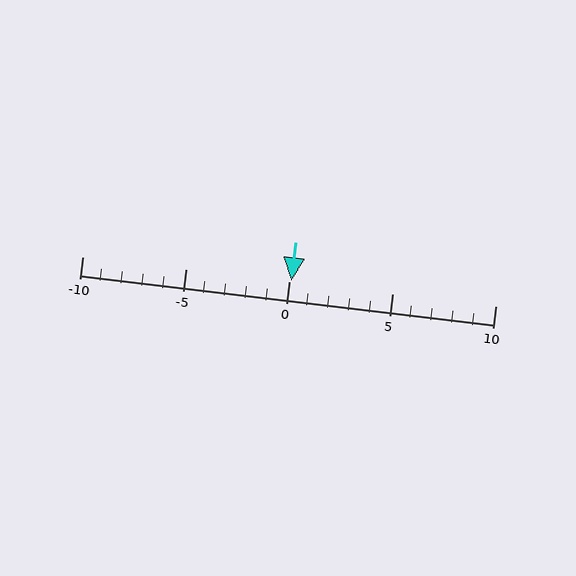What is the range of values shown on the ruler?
The ruler shows values from -10 to 10.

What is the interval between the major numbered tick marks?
The major tick marks are spaced 5 units apart.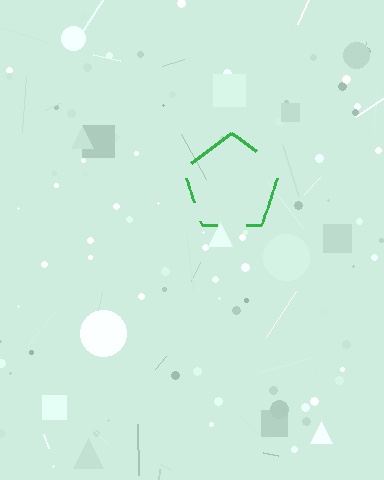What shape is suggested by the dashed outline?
The dashed outline suggests a pentagon.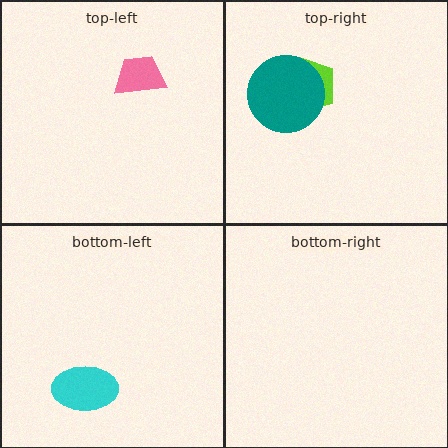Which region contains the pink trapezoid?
The top-left region.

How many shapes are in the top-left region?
1.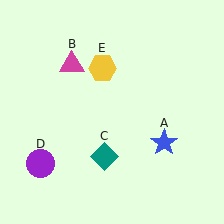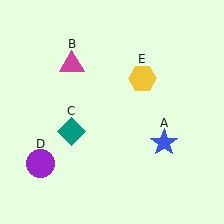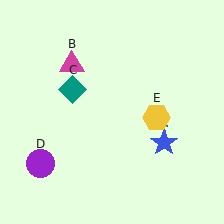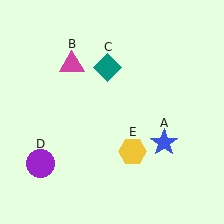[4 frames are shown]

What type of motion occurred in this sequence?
The teal diamond (object C), yellow hexagon (object E) rotated clockwise around the center of the scene.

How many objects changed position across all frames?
2 objects changed position: teal diamond (object C), yellow hexagon (object E).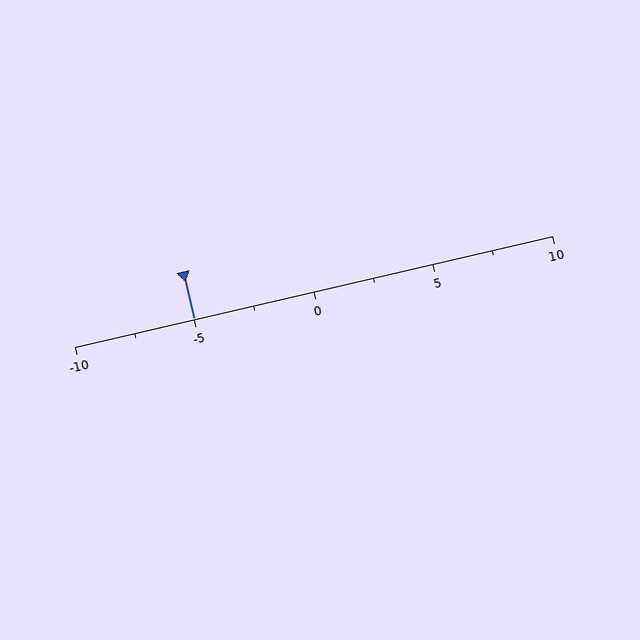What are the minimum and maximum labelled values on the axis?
The axis runs from -10 to 10.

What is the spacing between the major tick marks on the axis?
The major ticks are spaced 5 apart.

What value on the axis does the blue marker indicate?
The marker indicates approximately -5.